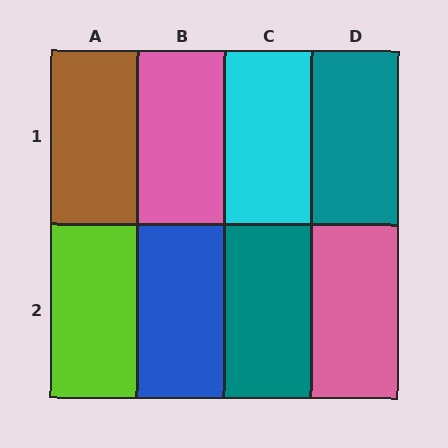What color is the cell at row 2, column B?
Blue.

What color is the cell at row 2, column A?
Lime.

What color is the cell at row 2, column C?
Teal.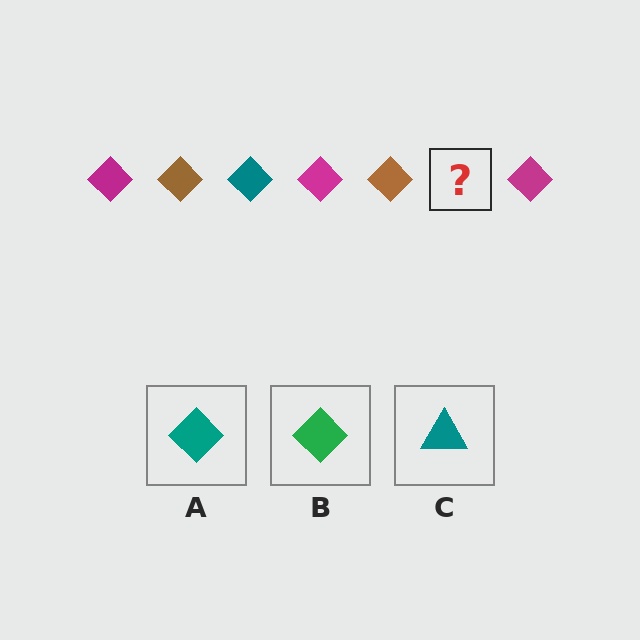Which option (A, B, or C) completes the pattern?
A.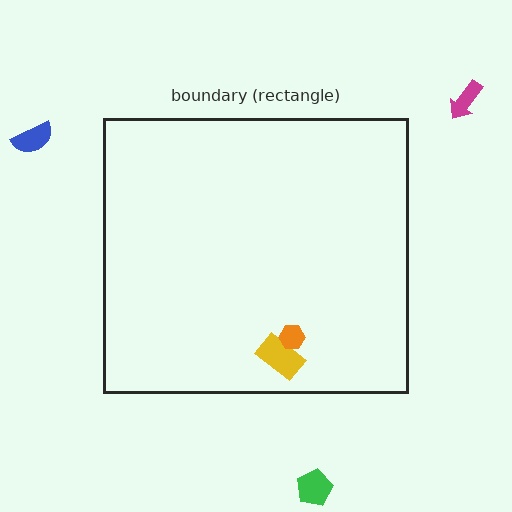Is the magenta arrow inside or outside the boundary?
Outside.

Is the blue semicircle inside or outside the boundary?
Outside.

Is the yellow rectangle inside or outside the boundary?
Inside.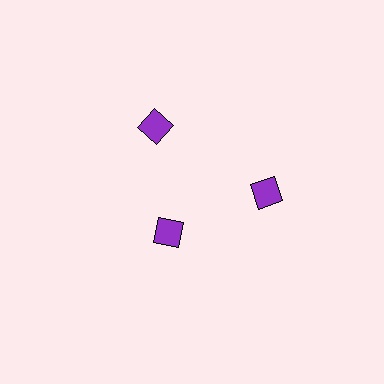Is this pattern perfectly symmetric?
No. The 3 purple diamonds are arranged in a ring, but one element near the 7 o'clock position is pulled inward toward the center, breaking the 3-fold rotational symmetry.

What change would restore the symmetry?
The symmetry would be restored by moving it outward, back onto the ring so that all 3 diamonds sit at equal angles and equal distance from the center.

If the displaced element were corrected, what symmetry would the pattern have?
It would have 3-fold rotational symmetry — the pattern would map onto itself every 120 degrees.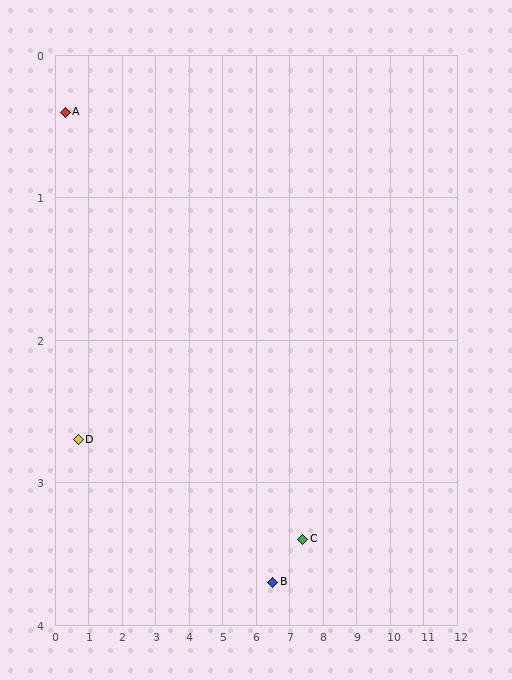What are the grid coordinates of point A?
Point A is at approximately (0.3, 0.4).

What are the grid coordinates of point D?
Point D is at approximately (0.7, 2.7).